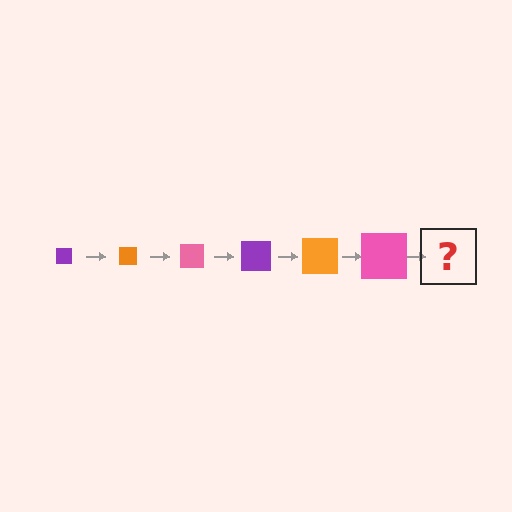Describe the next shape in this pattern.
It should be a purple square, larger than the previous one.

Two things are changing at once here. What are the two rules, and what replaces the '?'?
The two rules are that the square grows larger each step and the color cycles through purple, orange, and pink. The '?' should be a purple square, larger than the previous one.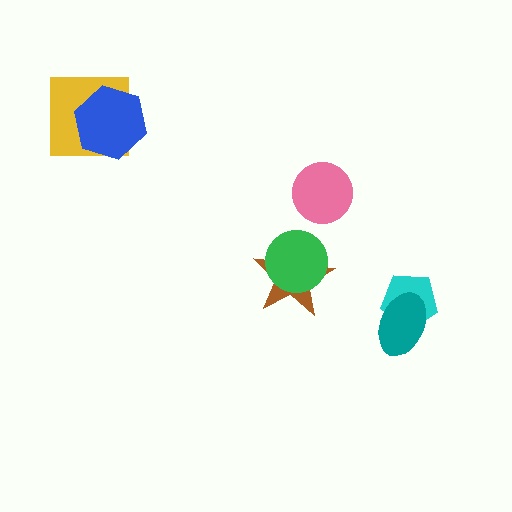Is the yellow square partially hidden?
Yes, it is partially covered by another shape.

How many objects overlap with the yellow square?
1 object overlaps with the yellow square.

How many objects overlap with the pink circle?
0 objects overlap with the pink circle.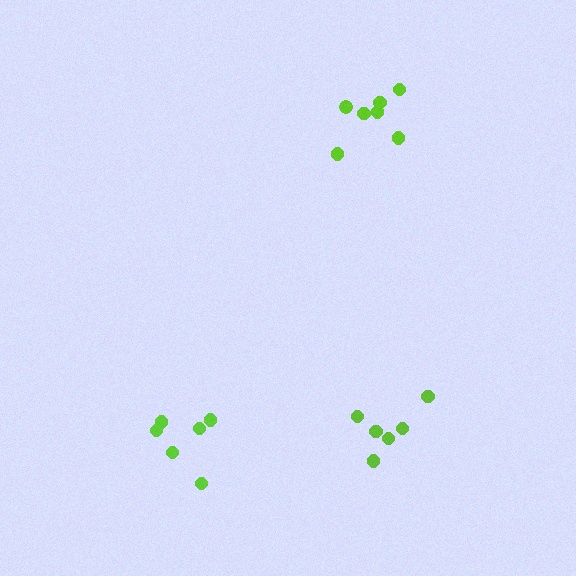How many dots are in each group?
Group 1: 7 dots, Group 2: 6 dots, Group 3: 6 dots (19 total).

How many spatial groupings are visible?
There are 3 spatial groupings.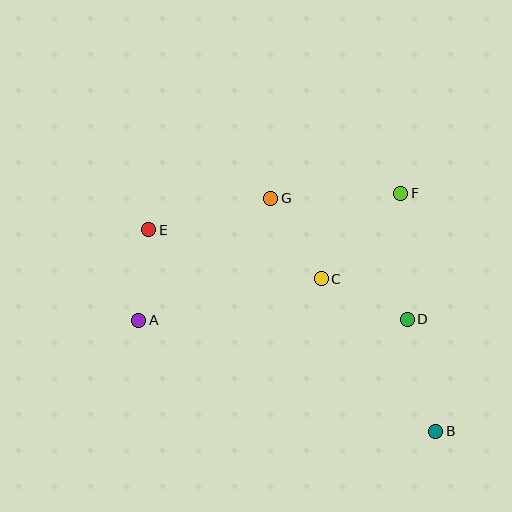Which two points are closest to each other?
Points A and E are closest to each other.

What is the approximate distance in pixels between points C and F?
The distance between C and F is approximately 117 pixels.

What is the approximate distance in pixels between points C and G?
The distance between C and G is approximately 94 pixels.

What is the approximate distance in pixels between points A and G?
The distance between A and G is approximately 180 pixels.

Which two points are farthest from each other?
Points B and E are farthest from each other.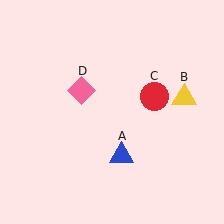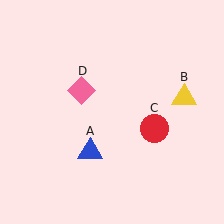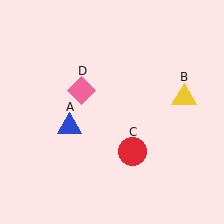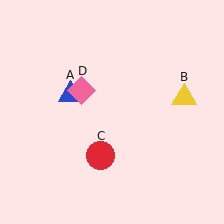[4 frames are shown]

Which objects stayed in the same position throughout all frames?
Yellow triangle (object B) and pink diamond (object D) remained stationary.